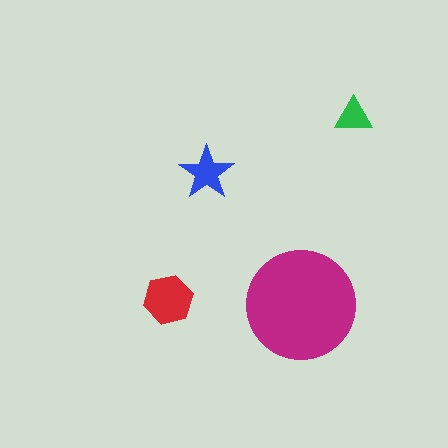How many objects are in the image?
There are 4 objects in the image.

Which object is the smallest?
The green triangle.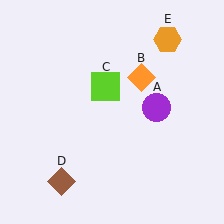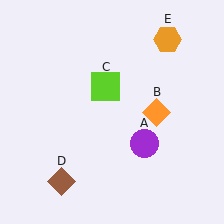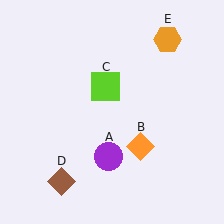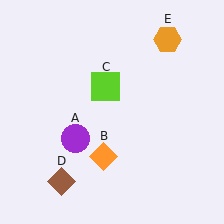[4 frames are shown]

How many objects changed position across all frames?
2 objects changed position: purple circle (object A), orange diamond (object B).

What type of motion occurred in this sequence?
The purple circle (object A), orange diamond (object B) rotated clockwise around the center of the scene.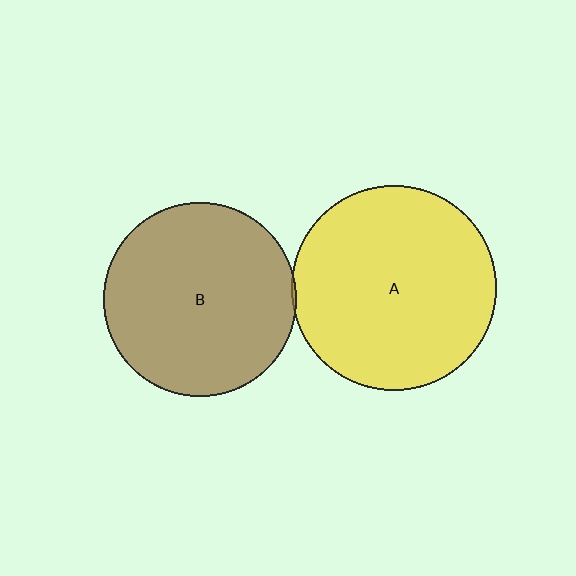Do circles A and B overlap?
Yes.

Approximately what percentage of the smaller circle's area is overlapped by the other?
Approximately 5%.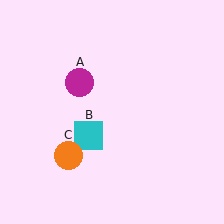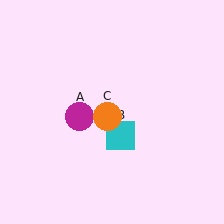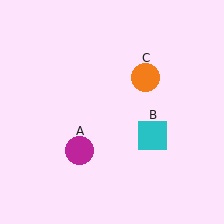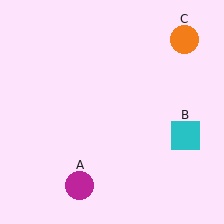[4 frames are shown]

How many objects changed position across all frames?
3 objects changed position: magenta circle (object A), cyan square (object B), orange circle (object C).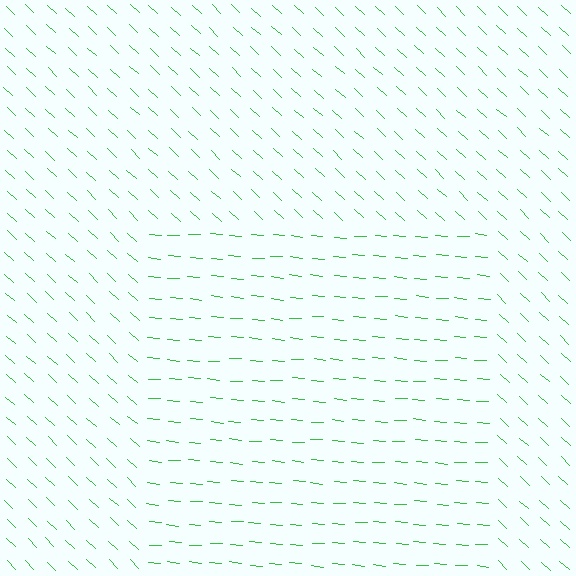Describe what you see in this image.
The image is filled with small green line segments. A rectangle region in the image has lines oriented differently from the surrounding lines, creating a visible texture boundary.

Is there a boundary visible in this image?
Yes, there is a texture boundary formed by a change in line orientation.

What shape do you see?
I see a rectangle.